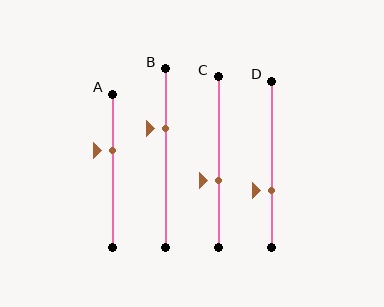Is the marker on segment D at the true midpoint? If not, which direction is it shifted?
No, the marker on segment D is shifted downward by about 16% of the segment length.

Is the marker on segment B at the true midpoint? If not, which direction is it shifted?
No, the marker on segment B is shifted upward by about 16% of the segment length.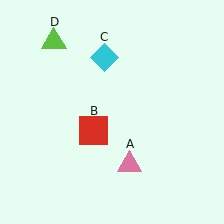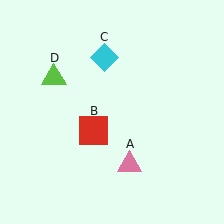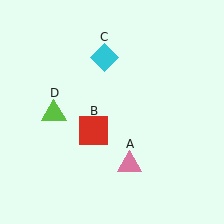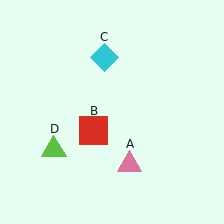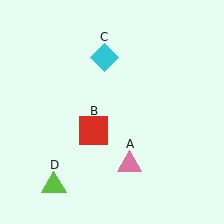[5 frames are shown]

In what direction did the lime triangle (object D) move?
The lime triangle (object D) moved down.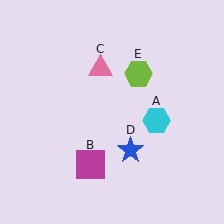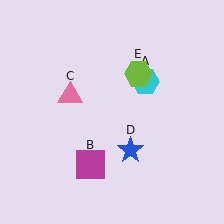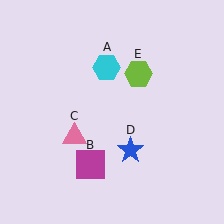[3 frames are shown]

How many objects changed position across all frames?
2 objects changed position: cyan hexagon (object A), pink triangle (object C).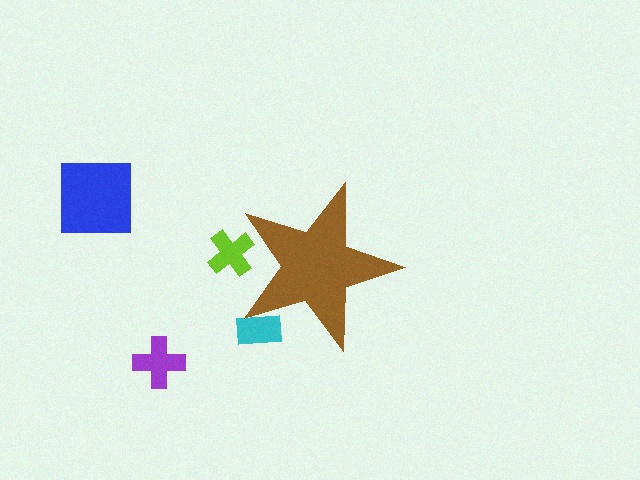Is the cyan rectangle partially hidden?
Yes, the cyan rectangle is partially hidden behind the brown star.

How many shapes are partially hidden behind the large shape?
2 shapes are partially hidden.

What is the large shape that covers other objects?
A brown star.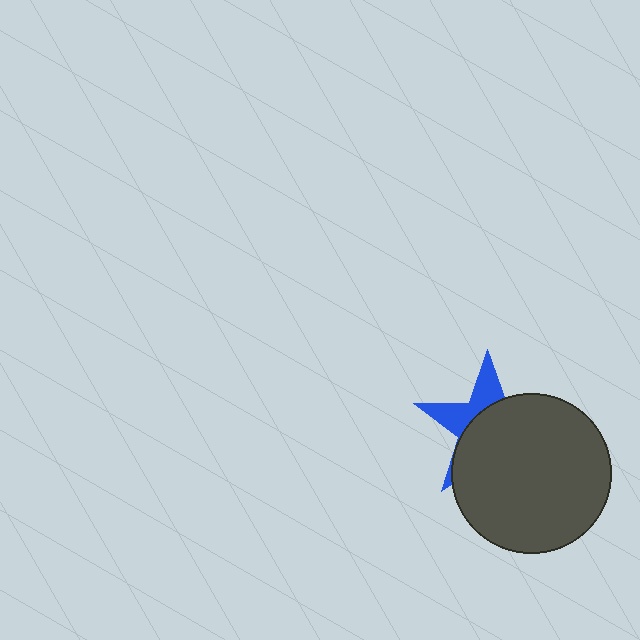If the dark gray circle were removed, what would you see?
You would see the complete blue star.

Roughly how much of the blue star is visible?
A small part of it is visible (roughly 33%).